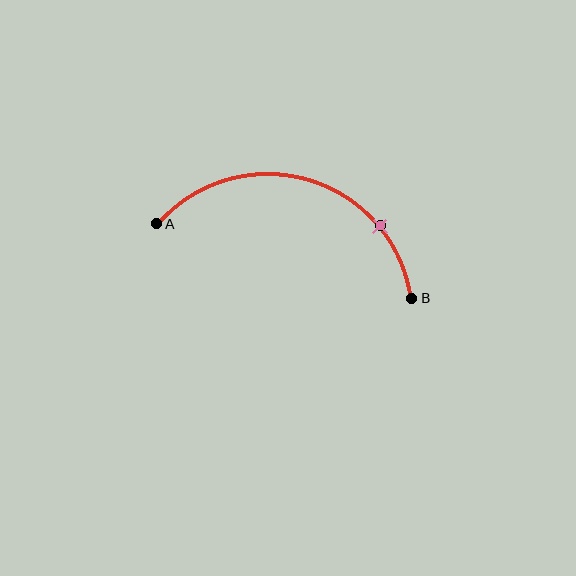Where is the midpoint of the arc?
The arc midpoint is the point on the curve farthest from the straight line joining A and B. It sits above that line.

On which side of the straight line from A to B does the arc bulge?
The arc bulges above the straight line connecting A and B.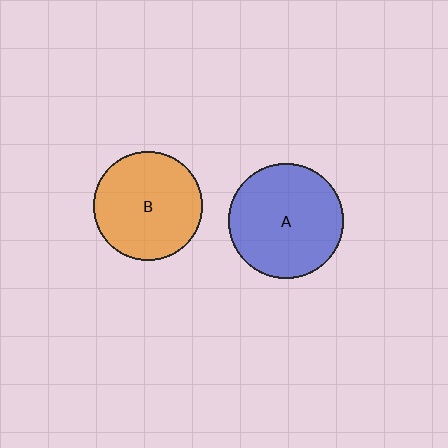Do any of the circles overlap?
No, none of the circles overlap.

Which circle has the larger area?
Circle A (blue).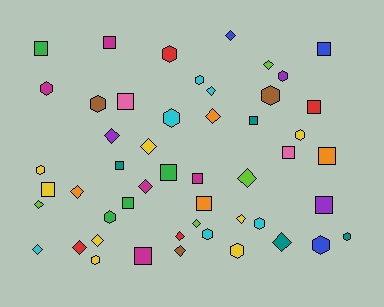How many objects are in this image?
There are 50 objects.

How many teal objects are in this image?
There are 4 teal objects.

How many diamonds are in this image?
There are 18 diamonds.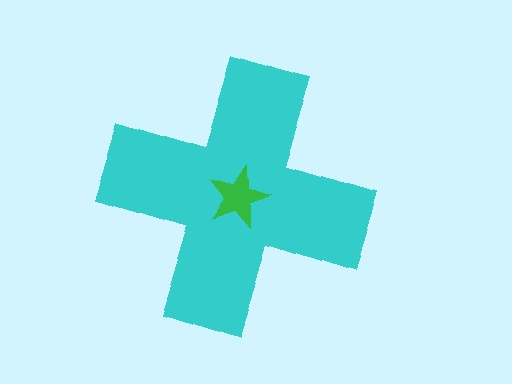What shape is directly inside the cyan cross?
The green star.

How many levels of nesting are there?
2.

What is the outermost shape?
The cyan cross.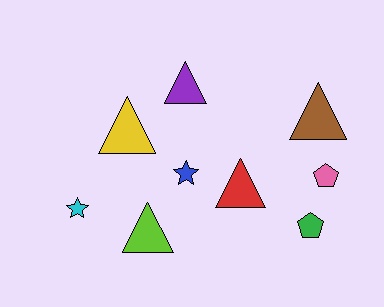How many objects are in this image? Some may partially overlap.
There are 9 objects.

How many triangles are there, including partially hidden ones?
There are 5 triangles.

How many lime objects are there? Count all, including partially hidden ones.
There is 1 lime object.